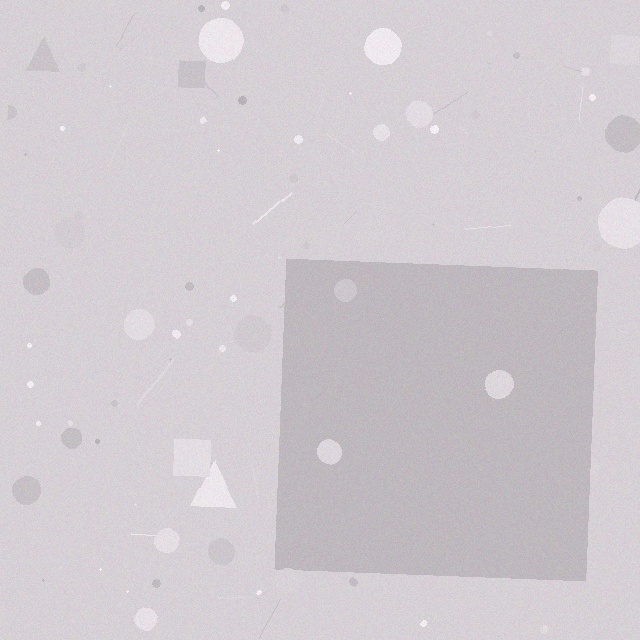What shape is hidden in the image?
A square is hidden in the image.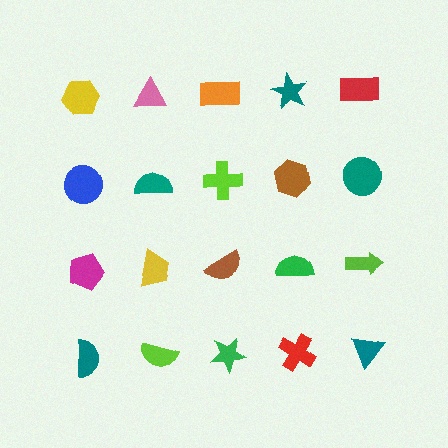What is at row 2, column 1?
A blue circle.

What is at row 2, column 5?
A teal circle.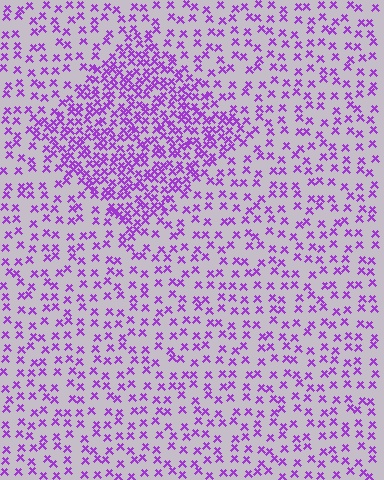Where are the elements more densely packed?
The elements are more densely packed inside the diamond boundary.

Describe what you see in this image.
The image contains small purple elements arranged at two different densities. A diamond-shaped region is visible where the elements are more densely packed than the surrounding area.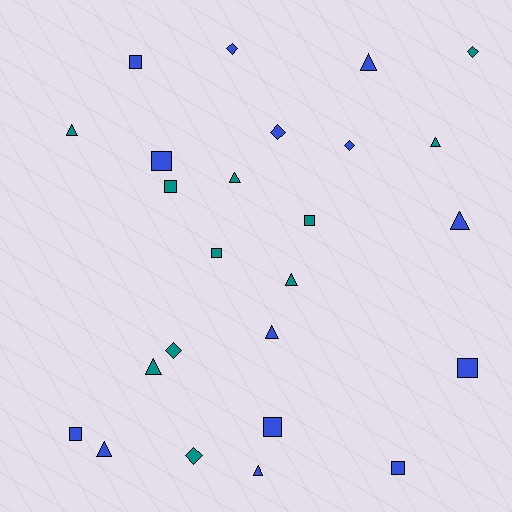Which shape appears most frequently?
Triangle, with 10 objects.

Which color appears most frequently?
Blue, with 14 objects.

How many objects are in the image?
There are 25 objects.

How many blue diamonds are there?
There are 3 blue diamonds.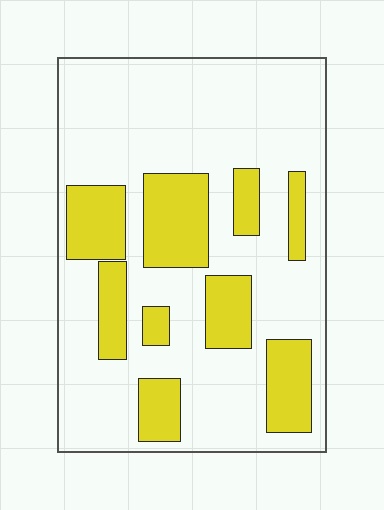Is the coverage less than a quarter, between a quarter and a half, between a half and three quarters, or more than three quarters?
Between a quarter and a half.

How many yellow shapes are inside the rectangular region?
9.